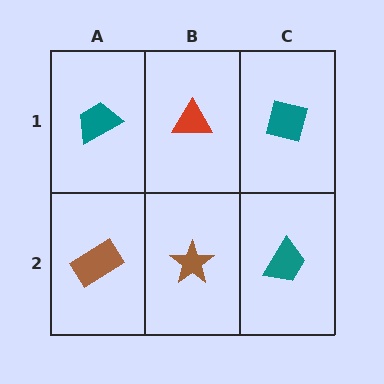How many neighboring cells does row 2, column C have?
2.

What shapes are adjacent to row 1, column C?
A teal trapezoid (row 2, column C), a red triangle (row 1, column B).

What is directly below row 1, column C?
A teal trapezoid.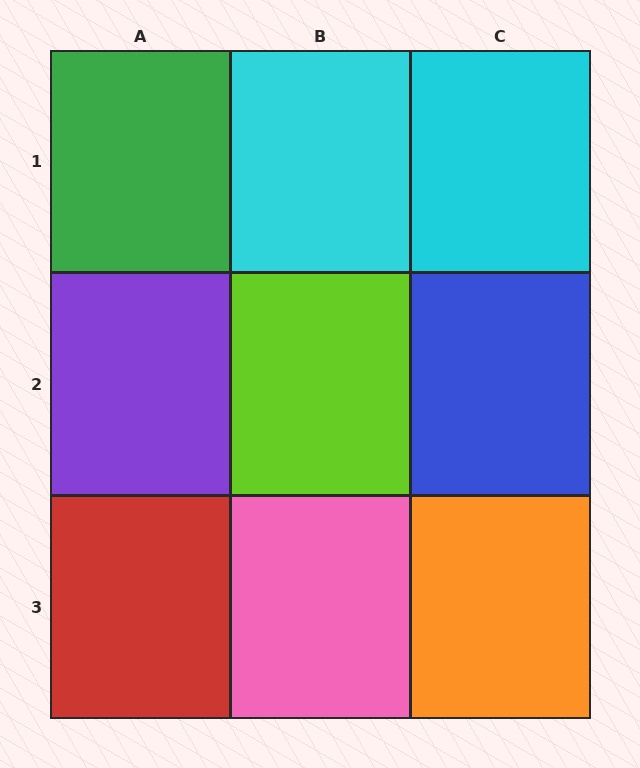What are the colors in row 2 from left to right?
Purple, lime, blue.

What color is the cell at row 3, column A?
Red.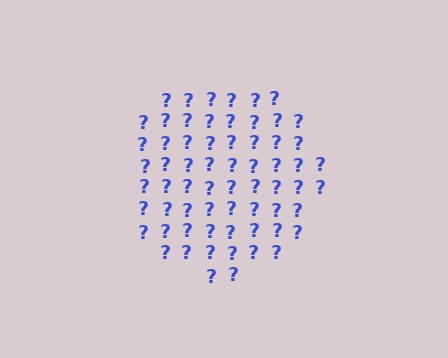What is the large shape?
The large shape is a circle.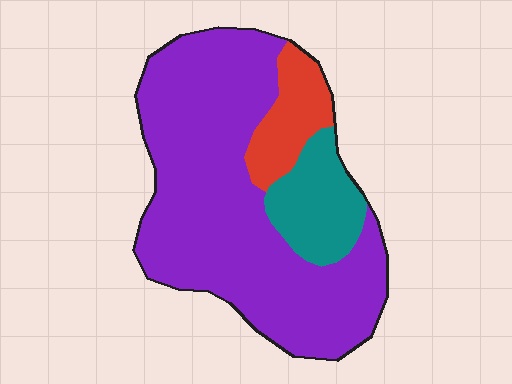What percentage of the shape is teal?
Teal covers roughly 15% of the shape.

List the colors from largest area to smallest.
From largest to smallest: purple, teal, red.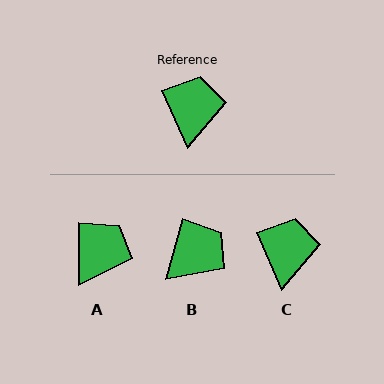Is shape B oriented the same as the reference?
No, it is off by about 39 degrees.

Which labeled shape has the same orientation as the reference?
C.